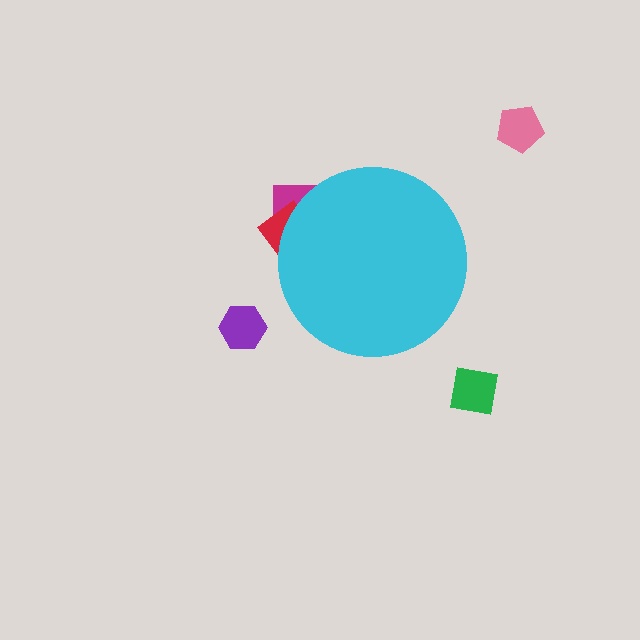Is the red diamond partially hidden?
Yes, the red diamond is partially hidden behind the cyan circle.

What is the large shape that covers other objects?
A cyan circle.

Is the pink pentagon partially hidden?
No, the pink pentagon is fully visible.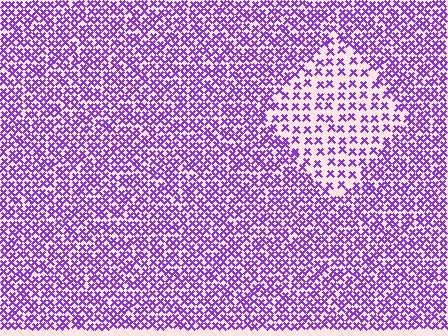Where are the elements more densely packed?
The elements are more densely packed outside the diamond boundary.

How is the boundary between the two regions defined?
The boundary is defined by a change in element density (approximately 2.0x ratio). All elements are the same color, size, and shape.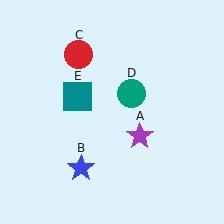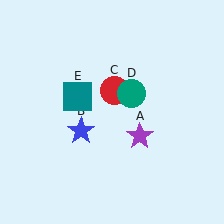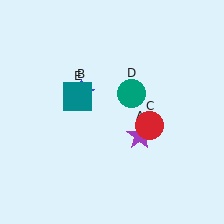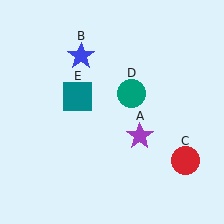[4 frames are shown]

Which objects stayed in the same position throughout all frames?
Purple star (object A) and teal circle (object D) and teal square (object E) remained stationary.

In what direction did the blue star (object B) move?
The blue star (object B) moved up.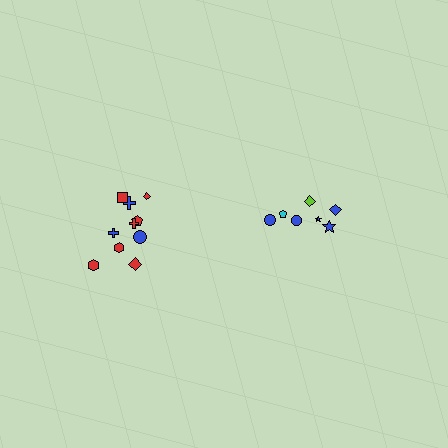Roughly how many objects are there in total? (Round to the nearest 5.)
Roughly 15 objects in total.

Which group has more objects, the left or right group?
The left group.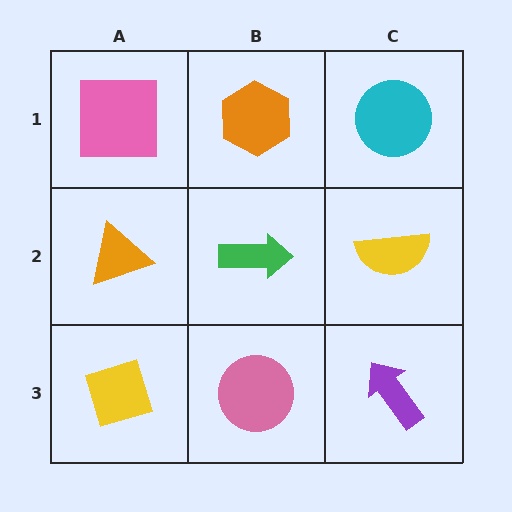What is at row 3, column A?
A yellow diamond.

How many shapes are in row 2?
3 shapes.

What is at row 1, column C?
A cyan circle.